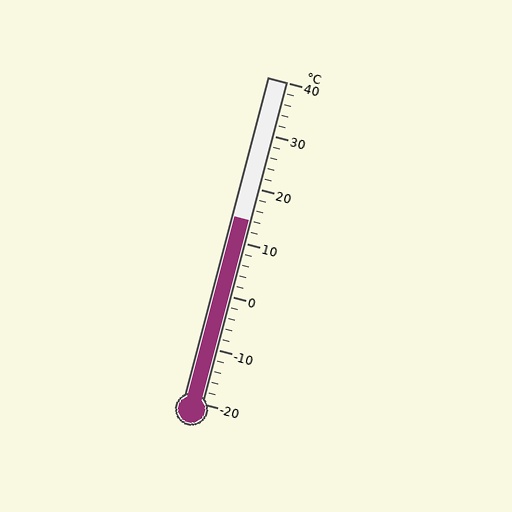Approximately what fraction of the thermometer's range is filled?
The thermometer is filled to approximately 55% of its range.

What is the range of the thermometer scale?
The thermometer scale ranges from -20°C to 40°C.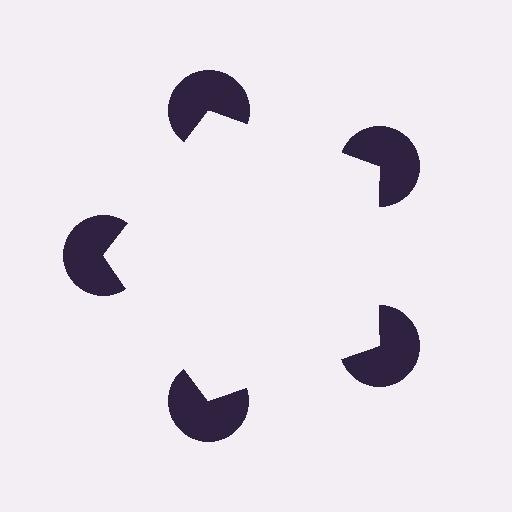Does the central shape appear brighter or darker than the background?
It typically appears slightly brighter than the background, even though no actual brightness change is drawn.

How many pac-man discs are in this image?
There are 5 — one at each vertex of the illusory pentagon.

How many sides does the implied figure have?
5 sides.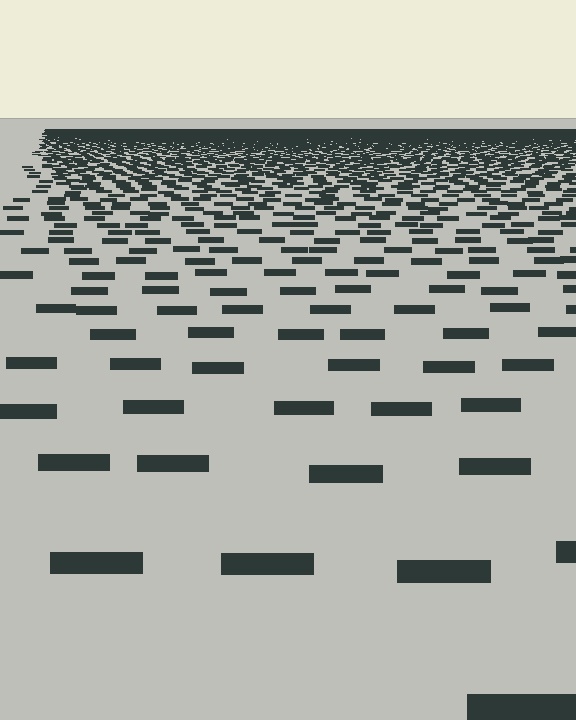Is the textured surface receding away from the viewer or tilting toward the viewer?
The surface is receding away from the viewer. Texture elements get smaller and denser toward the top.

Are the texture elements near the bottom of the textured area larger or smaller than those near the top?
Larger. Near the bottom, elements are closer to the viewer and appear at a bigger on-screen size.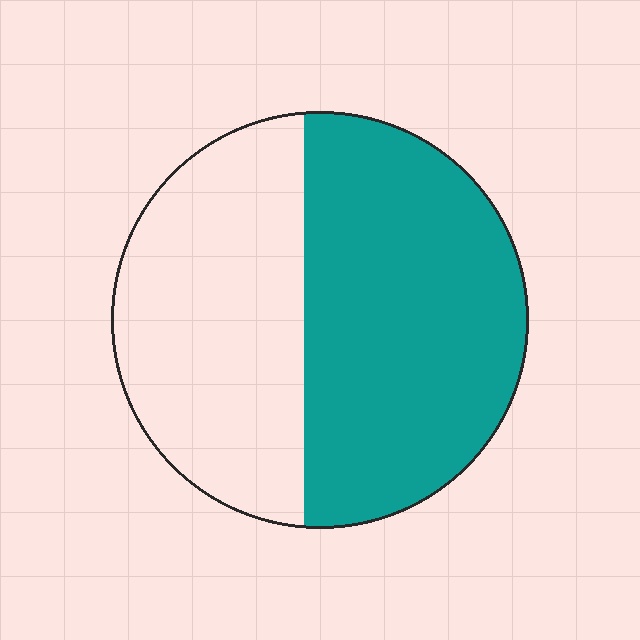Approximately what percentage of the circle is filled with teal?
Approximately 55%.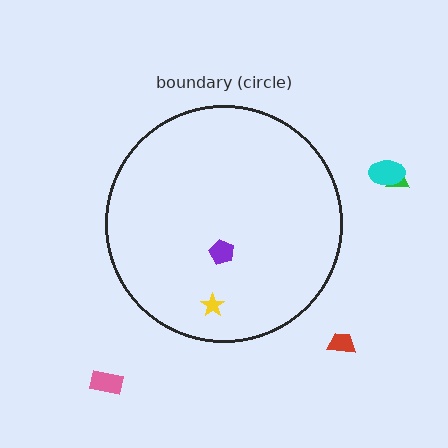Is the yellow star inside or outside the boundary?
Inside.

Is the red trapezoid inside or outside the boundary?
Outside.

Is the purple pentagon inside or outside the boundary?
Inside.